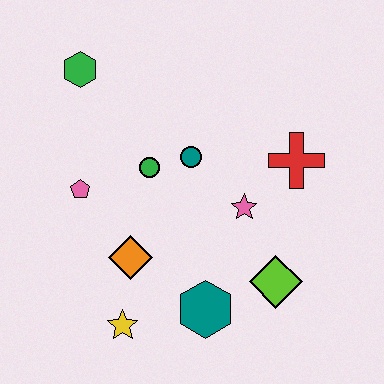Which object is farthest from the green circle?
The lime diamond is farthest from the green circle.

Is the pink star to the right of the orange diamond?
Yes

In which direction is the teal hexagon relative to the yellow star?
The teal hexagon is to the right of the yellow star.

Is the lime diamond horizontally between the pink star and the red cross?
Yes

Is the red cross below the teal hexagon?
No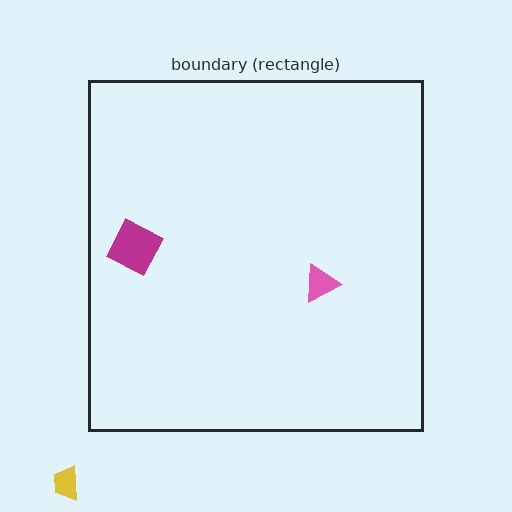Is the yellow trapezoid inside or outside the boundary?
Outside.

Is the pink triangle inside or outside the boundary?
Inside.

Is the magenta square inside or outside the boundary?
Inside.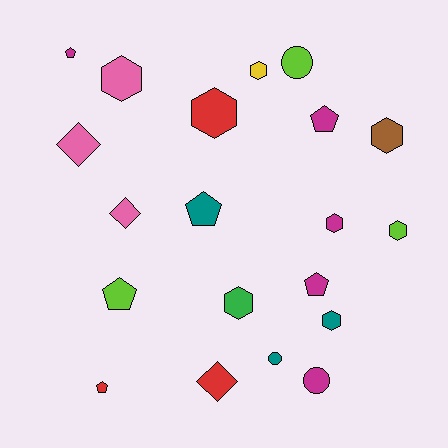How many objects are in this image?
There are 20 objects.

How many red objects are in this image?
There are 3 red objects.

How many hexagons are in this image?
There are 8 hexagons.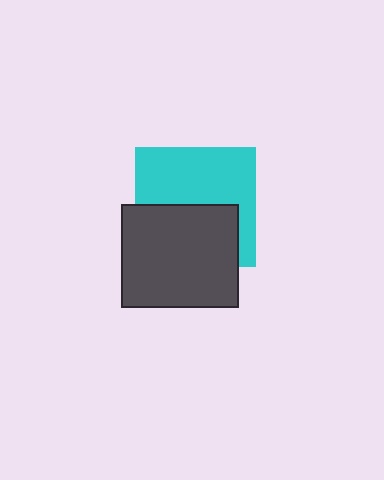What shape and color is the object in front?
The object in front is a dark gray rectangle.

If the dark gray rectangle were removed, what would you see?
You would see the complete cyan square.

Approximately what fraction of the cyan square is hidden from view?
Roughly 46% of the cyan square is hidden behind the dark gray rectangle.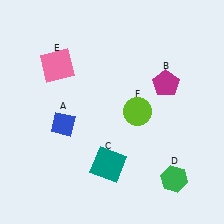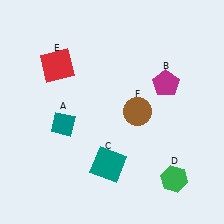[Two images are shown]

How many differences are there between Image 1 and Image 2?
There are 3 differences between the two images.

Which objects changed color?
A changed from blue to teal. E changed from pink to red. F changed from lime to brown.